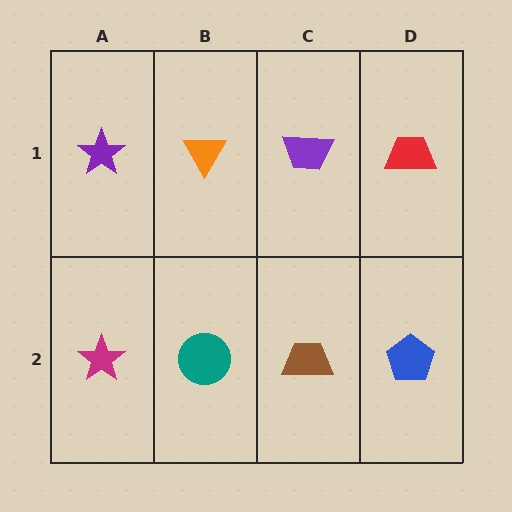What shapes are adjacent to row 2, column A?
A purple star (row 1, column A), a teal circle (row 2, column B).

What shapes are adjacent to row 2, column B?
An orange triangle (row 1, column B), a magenta star (row 2, column A), a brown trapezoid (row 2, column C).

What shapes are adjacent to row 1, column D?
A blue pentagon (row 2, column D), a purple trapezoid (row 1, column C).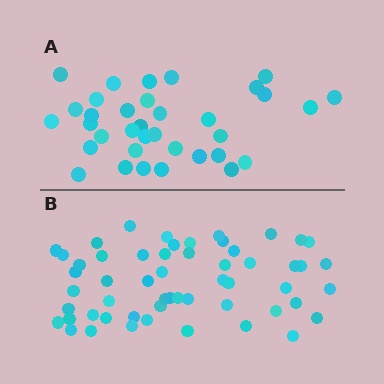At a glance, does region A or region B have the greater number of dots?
Region B (the bottom region) has more dots.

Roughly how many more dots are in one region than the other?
Region B has approximately 20 more dots than region A.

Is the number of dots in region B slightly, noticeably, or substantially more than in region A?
Region B has substantially more. The ratio is roughly 1.6 to 1.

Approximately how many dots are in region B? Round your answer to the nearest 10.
About 60 dots. (The exact count is 55, which rounds to 60.)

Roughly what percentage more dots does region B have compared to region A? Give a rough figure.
About 55% more.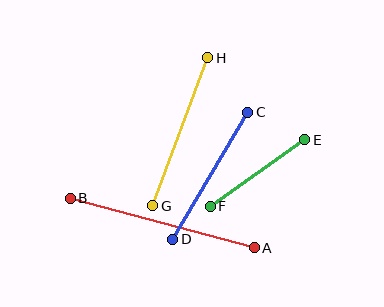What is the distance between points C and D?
The distance is approximately 147 pixels.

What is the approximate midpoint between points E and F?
The midpoint is at approximately (257, 173) pixels.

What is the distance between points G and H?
The distance is approximately 158 pixels.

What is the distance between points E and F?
The distance is approximately 116 pixels.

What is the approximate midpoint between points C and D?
The midpoint is at approximately (210, 176) pixels.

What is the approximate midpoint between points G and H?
The midpoint is at approximately (180, 132) pixels.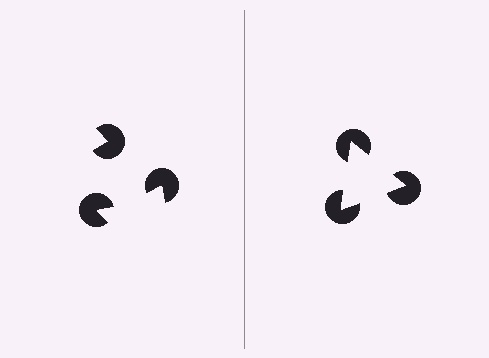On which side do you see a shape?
An illusory triangle appears on the right side. On the left side the wedge cuts are rotated, so no coherent shape forms.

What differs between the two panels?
The pac-man discs are positioned identically on both sides; only the wedge orientations differ. On the right they align to a triangle; on the left they are misaligned.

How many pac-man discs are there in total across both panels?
6 — 3 on each side.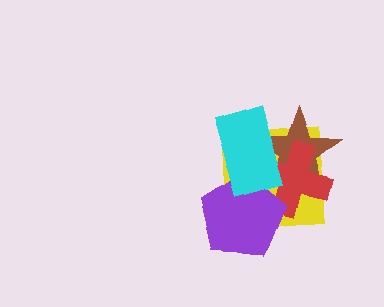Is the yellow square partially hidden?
Yes, it is partially covered by another shape.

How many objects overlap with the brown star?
3 objects overlap with the brown star.